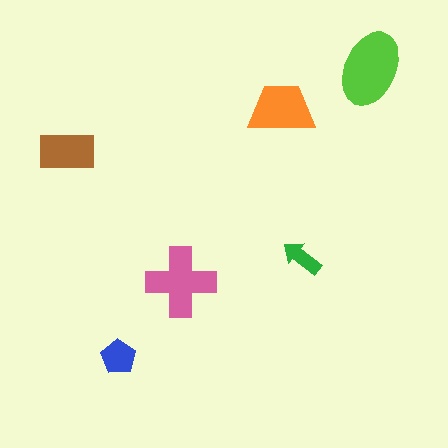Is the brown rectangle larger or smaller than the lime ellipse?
Smaller.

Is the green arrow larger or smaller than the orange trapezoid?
Smaller.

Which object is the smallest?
The green arrow.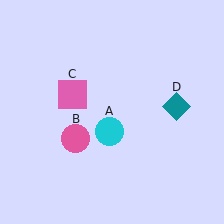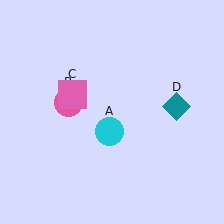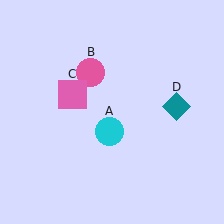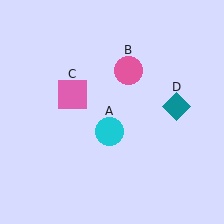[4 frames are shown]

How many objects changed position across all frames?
1 object changed position: pink circle (object B).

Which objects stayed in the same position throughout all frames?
Cyan circle (object A) and pink square (object C) and teal diamond (object D) remained stationary.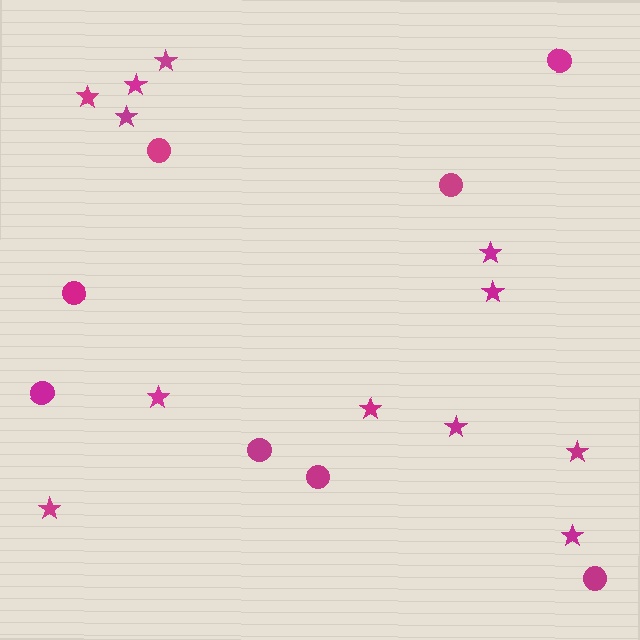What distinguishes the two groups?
There are 2 groups: one group of stars (12) and one group of circles (8).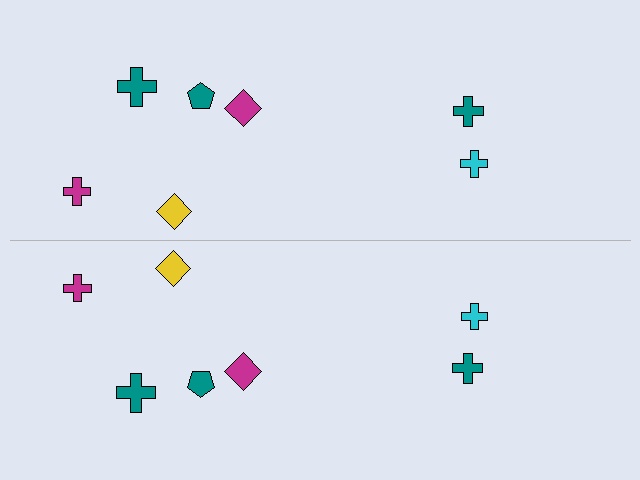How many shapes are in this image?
There are 14 shapes in this image.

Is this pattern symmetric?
Yes, this pattern has bilateral (reflection) symmetry.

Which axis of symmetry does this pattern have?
The pattern has a horizontal axis of symmetry running through the center of the image.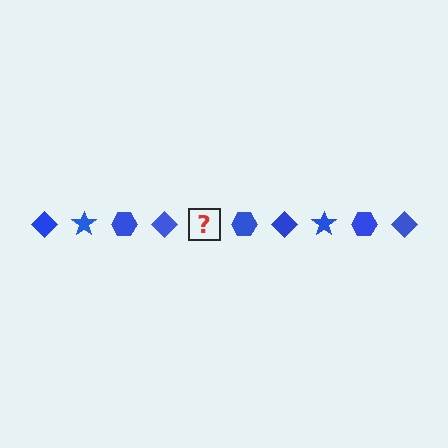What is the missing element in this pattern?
The missing element is a blue star.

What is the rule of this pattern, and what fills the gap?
The rule is that the pattern cycles through diamond, star, hexagon shapes in blue. The gap should be filled with a blue star.